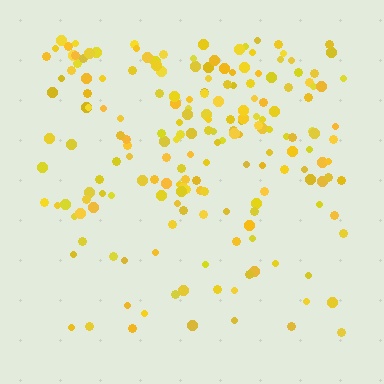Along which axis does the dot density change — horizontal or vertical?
Vertical.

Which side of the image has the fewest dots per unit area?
The bottom.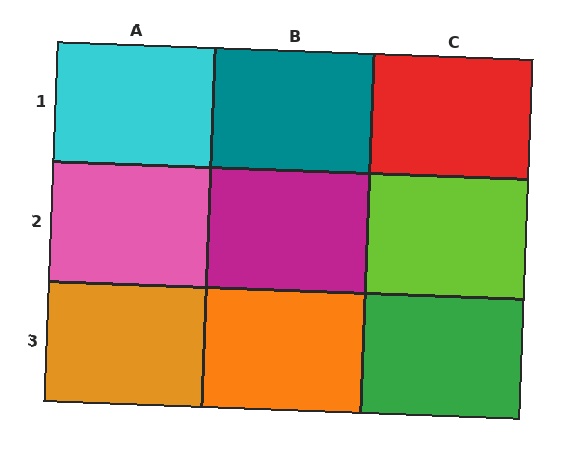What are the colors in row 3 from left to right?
Orange, orange, green.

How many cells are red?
1 cell is red.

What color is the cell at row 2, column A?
Pink.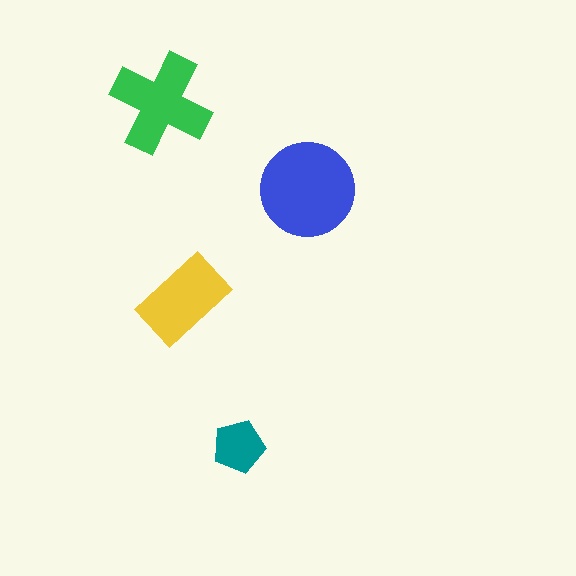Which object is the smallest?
The teal pentagon.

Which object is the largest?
The blue circle.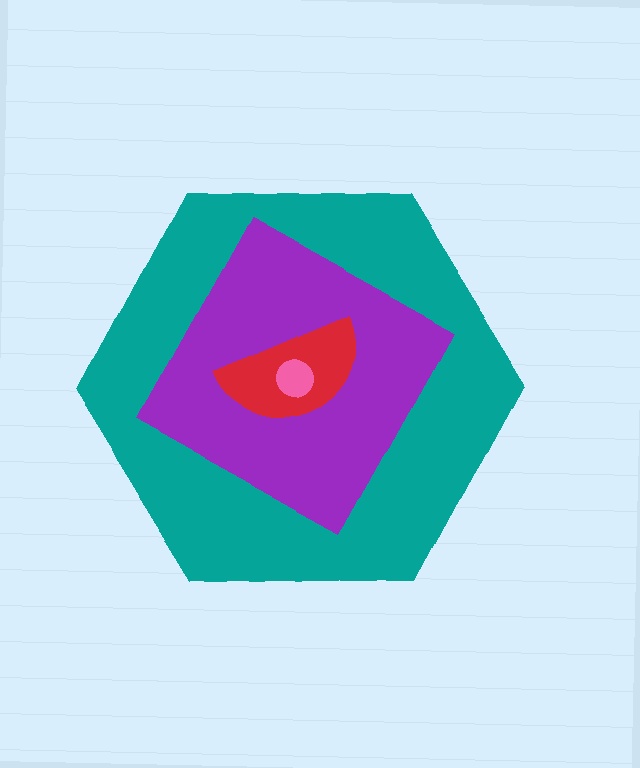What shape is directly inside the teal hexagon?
The purple diamond.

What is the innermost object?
The pink circle.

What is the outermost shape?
The teal hexagon.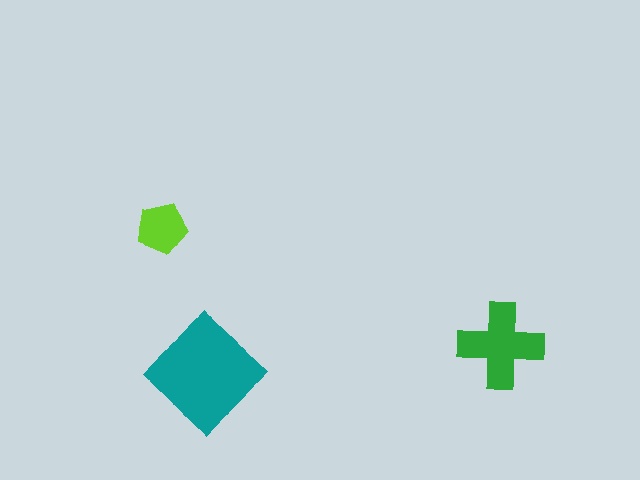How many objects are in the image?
There are 3 objects in the image.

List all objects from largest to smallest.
The teal diamond, the green cross, the lime pentagon.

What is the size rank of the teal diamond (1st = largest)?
1st.